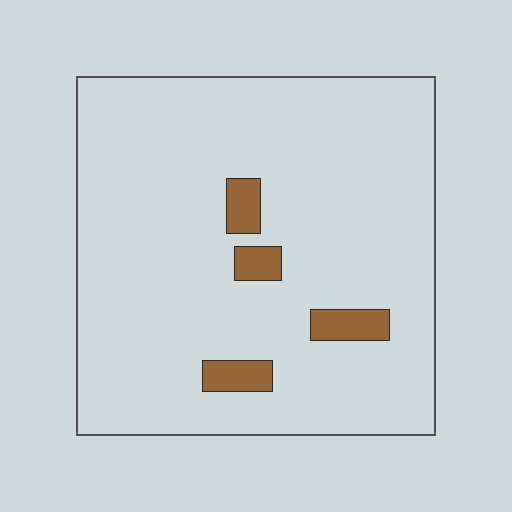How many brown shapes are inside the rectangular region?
4.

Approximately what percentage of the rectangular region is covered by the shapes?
Approximately 5%.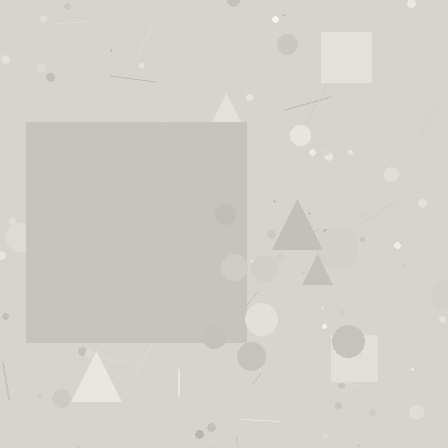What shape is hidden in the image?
A square is hidden in the image.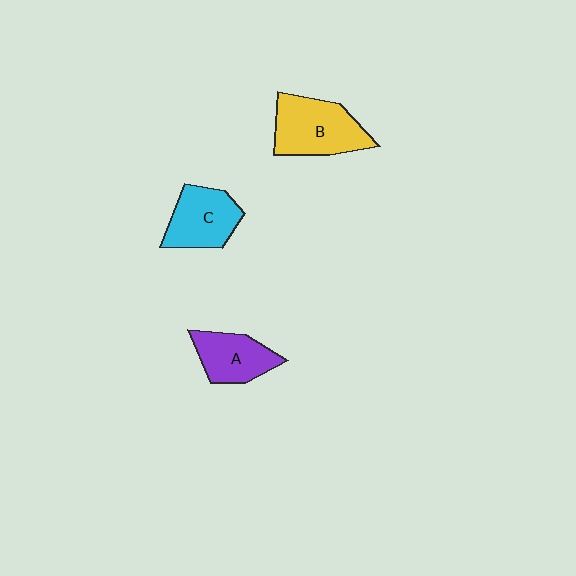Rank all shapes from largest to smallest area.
From largest to smallest: B (yellow), C (cyan), A (purple).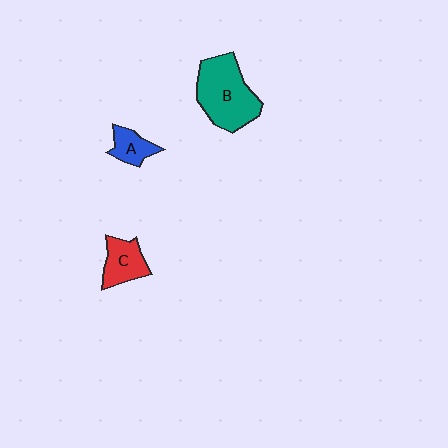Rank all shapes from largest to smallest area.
From largest to smallest: B (teal), C (red), A (blue).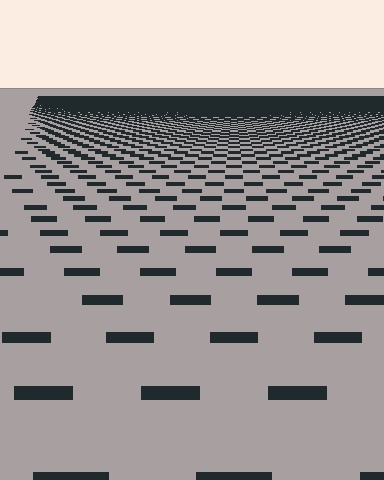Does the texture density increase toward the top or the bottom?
Density increases toward the top.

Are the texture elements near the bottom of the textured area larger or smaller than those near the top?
Larger. Near the bottom, elements are closer to the viewer and appear at a bigger on-screen size.